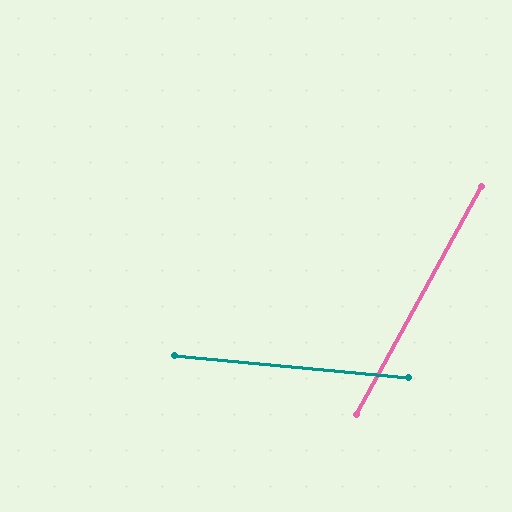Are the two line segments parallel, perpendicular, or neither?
Neither parallel nor perpendicular — they differ by about 67°.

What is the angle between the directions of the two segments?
Approximately 67 degrees.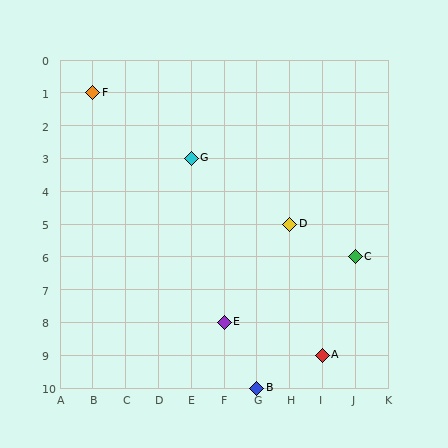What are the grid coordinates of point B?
Point B is at grid coordinates (G, 10).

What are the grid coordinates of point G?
Point G is at grid coordinates (E, 3).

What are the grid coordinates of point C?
Point C is at grid coordinates (J, 6).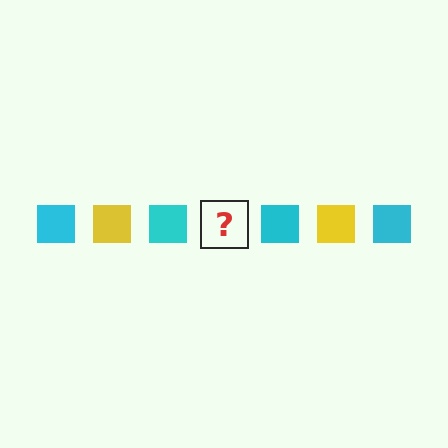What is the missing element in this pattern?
The missing element is a yellow square.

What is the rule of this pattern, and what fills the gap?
The rule is that the pattern cycles through cyan, yellow squares. The gap should be filled with a yellow square.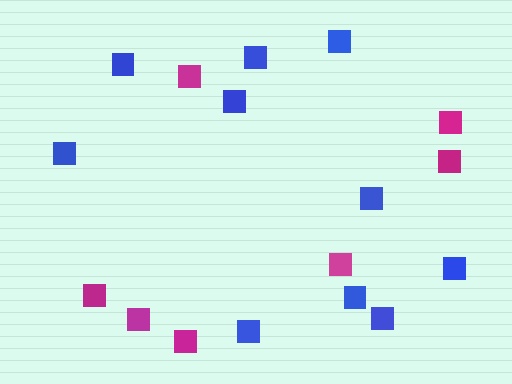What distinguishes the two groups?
There are 2 groups: one group of blue squares (10) and one group of magenta squares (7).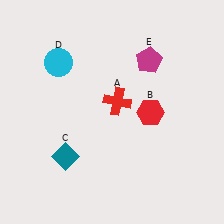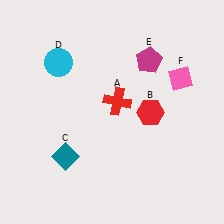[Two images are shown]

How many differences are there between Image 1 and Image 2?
There is 1 difference between the two images.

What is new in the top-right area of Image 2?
A pink diamond (F) was added in the top-right area of Image 2.